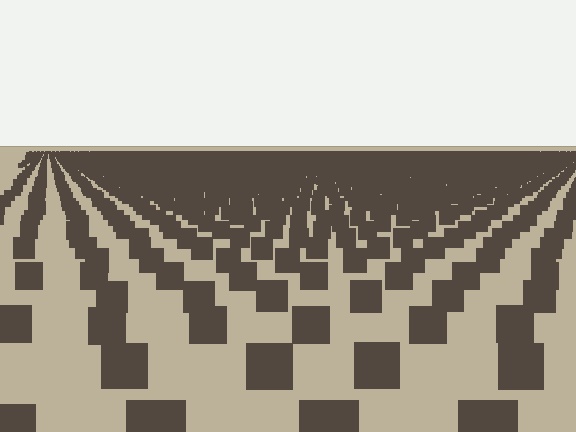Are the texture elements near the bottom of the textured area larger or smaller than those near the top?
Larger. Near the bottom, elements are closer to the viewer and appear at a bigger on-screen size.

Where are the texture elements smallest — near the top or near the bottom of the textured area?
Near the top.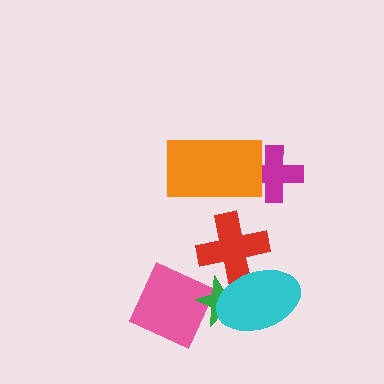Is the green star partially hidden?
Yes, it is partially covered by another shape.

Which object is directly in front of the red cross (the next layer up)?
The green star is directly in front of the red cross.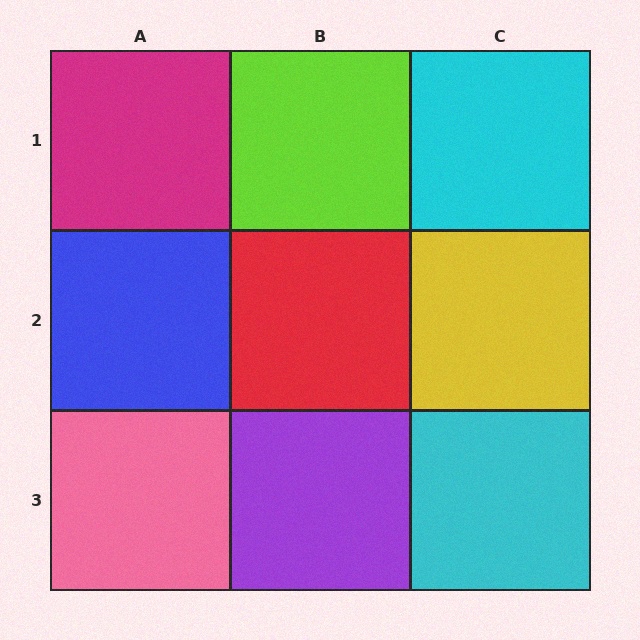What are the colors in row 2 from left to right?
Blue, red, yellow.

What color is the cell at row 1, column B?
Lime.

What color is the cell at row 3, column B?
Purple.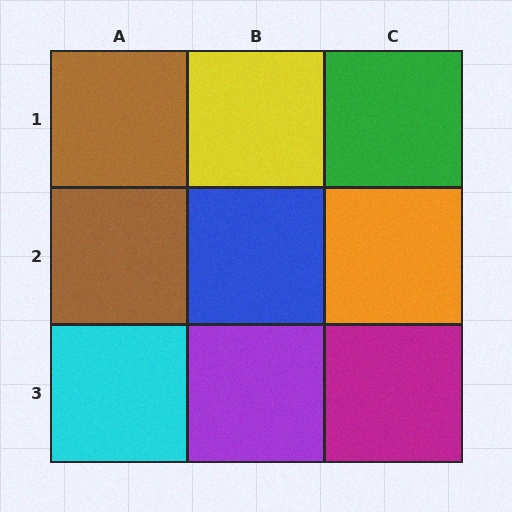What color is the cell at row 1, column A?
Brown.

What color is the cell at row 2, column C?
Orange.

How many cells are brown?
2 cells are brown.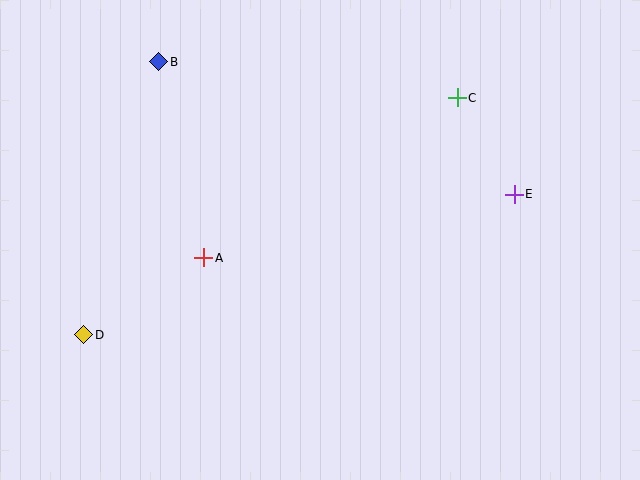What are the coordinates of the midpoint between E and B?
The midpoint between E and B is at (337, 128).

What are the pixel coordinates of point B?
Point B is at (159, 62).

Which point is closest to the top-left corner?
Point B is closest to the top-left corner.